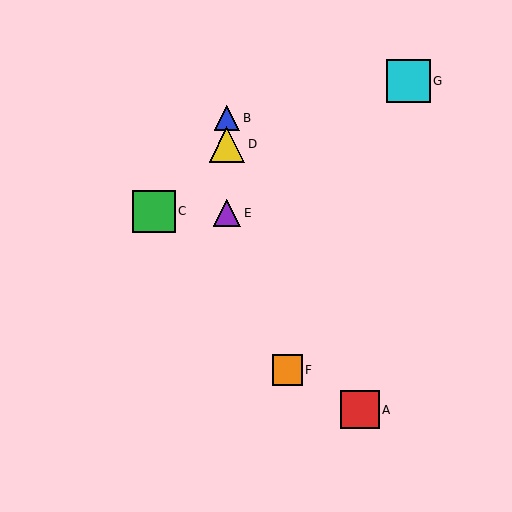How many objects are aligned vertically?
3 objects (B, D, E) are aligned vertically.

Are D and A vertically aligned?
No, D is at x≈227 and A is at x≈360.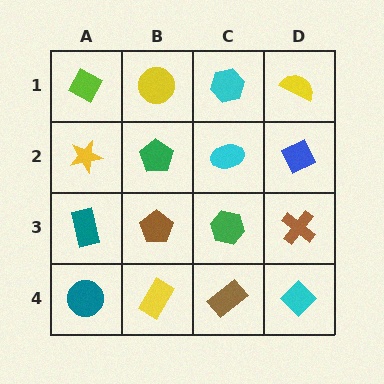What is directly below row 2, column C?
A green hexagon.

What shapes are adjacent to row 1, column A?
A yellow star (row 2, column A), a yellow circle (row 1, column B).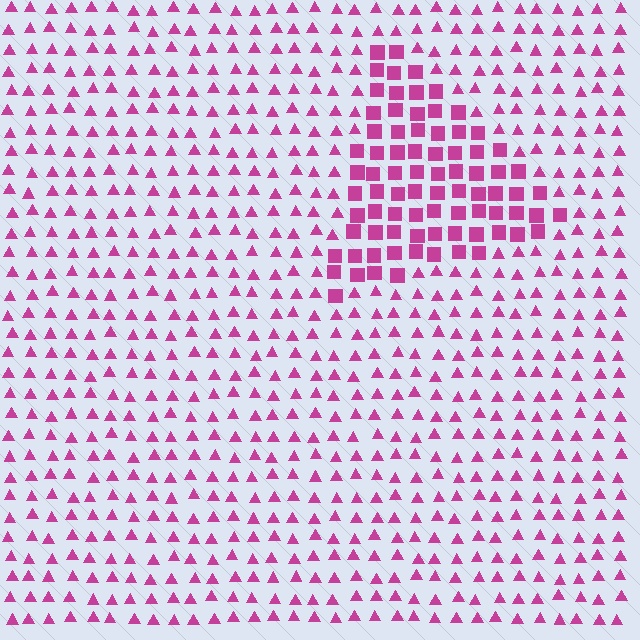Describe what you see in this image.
The image is filled with small magenta elements arranged in a uniform grid. A triangle-shaped region contains squares, while the surrounding area contains triangles. The boundary is defined purely by the change in element shape.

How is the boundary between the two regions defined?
The boundary is defined by a change in element shape: squares inside vs. triangles outside. All elements share the same color and spacing.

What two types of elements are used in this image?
The image uses squares inside the triangle region and triangles outside it.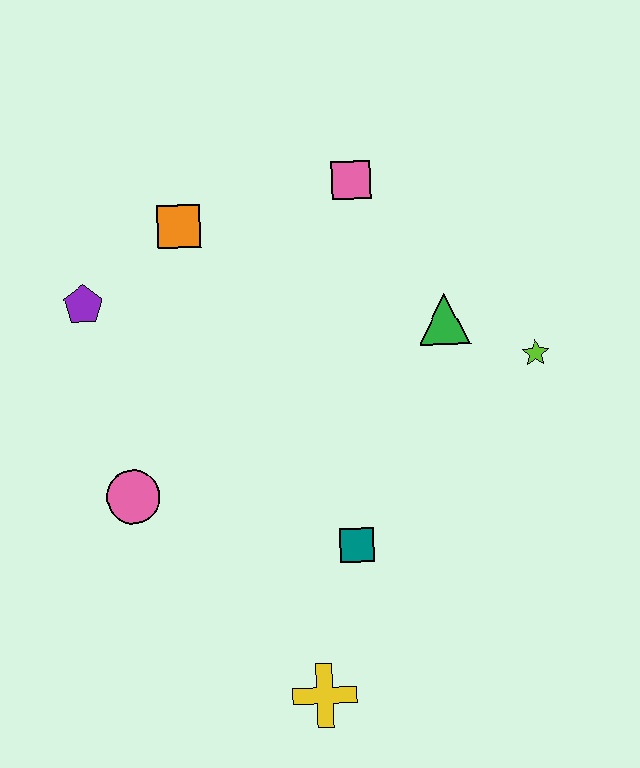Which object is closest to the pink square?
The green triangle is closest to the pink square.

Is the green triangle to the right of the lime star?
No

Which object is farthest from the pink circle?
The lime star is farthest from the pink circle.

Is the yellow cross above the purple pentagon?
No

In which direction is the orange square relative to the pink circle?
The orange square is above the pink circle.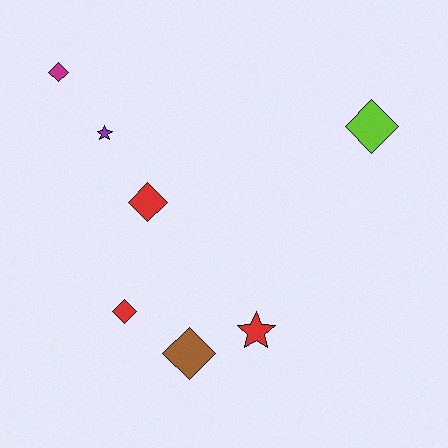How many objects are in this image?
There are 7 objects.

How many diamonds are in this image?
There are 5 diamonds.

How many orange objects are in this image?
There are no orange objects.